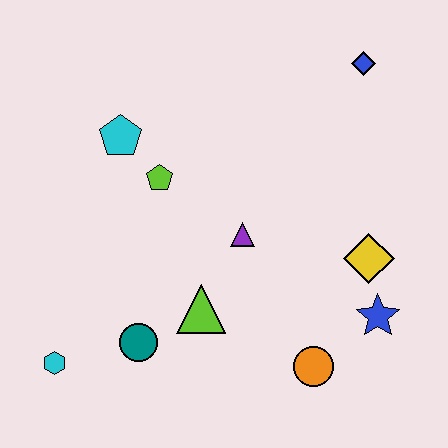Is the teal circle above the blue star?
No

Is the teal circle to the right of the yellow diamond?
No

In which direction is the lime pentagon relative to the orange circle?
The lime pentagon is above the orange circle.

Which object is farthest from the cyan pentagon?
The blue star is farthest from the cyan pentagon.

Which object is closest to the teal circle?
The lime triangle is closest to the teal circle.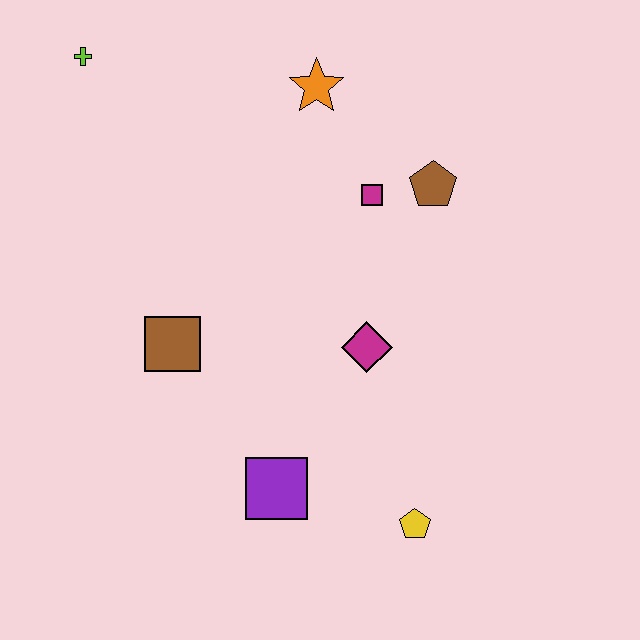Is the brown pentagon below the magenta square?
No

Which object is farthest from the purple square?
The lime cross is farthest from the purple square.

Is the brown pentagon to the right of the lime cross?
Yes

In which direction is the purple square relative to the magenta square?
The purple square is below the magenta square.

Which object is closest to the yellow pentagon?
The purple square is closest to the yellow pentagon.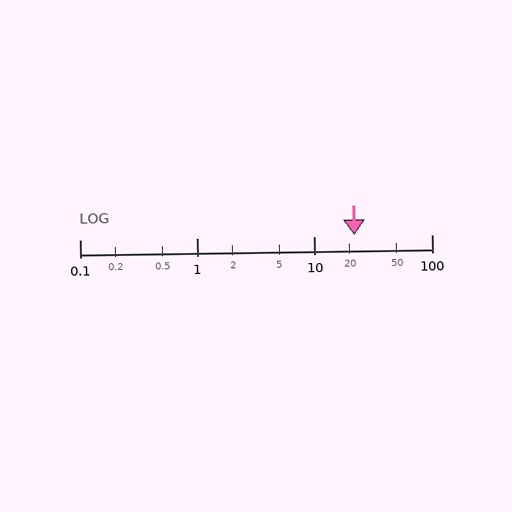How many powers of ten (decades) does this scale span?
The scale spans 3 decades, from 0.1 to 100.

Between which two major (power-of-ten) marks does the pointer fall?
The pointer is between 10 and 100.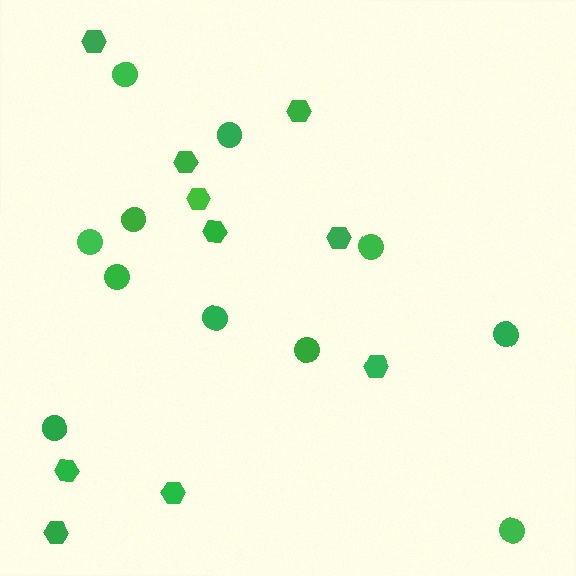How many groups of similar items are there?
There are 2 groups: one group of hexagons (10) and one group of circles (11).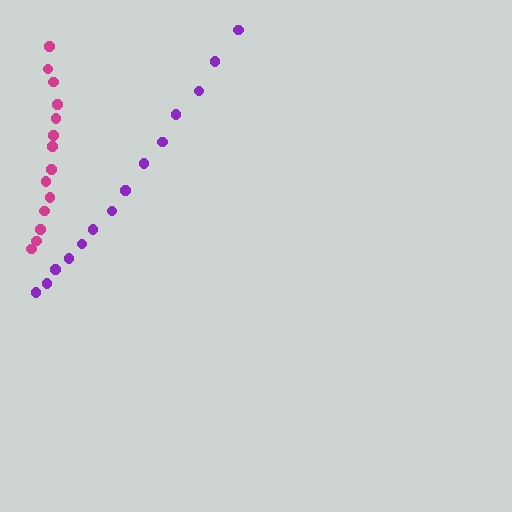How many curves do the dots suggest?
There are 2 distinct paths.